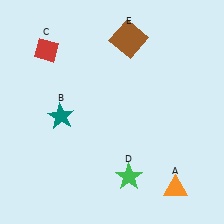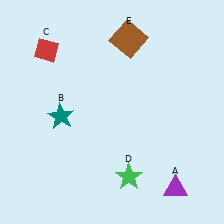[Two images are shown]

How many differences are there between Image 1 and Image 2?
There is 1 difference between the two images.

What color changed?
The triangle (A) changed from orange in Image 1 to purple in Image 2.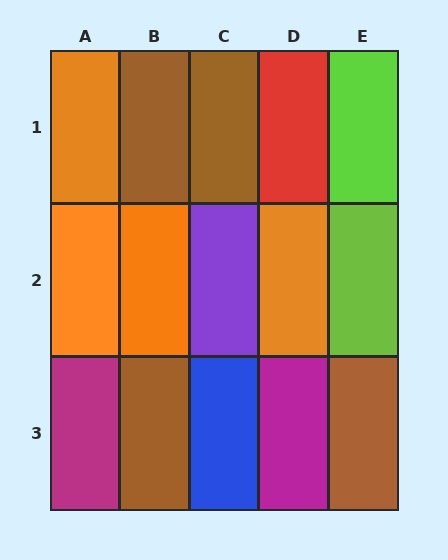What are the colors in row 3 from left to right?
Magenta, brown, blue, magenta, brown.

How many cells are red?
1 cell is red.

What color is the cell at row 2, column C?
Purple.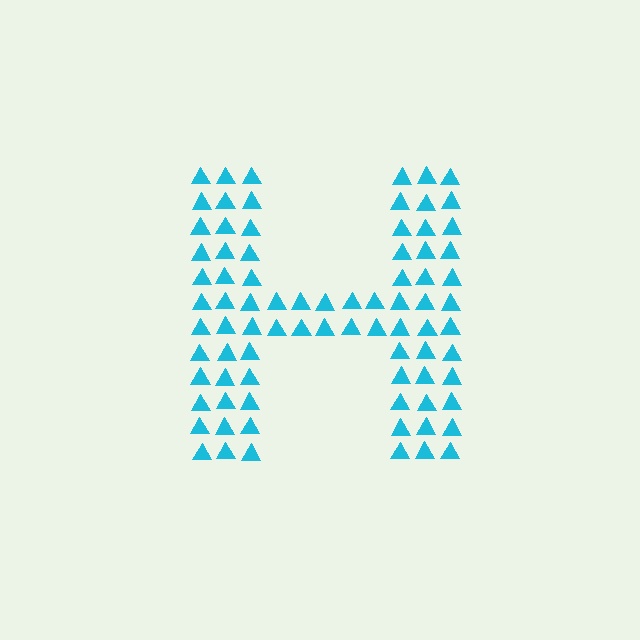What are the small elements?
The small elements are triangles.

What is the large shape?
The large shape is the letter H.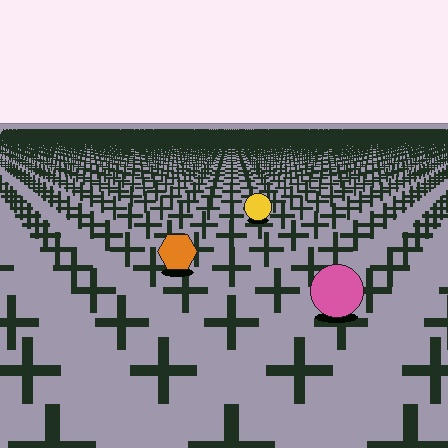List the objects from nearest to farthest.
From nearest to farthest: the pink circle, the orange hexagon, the yellow circle.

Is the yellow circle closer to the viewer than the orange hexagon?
No. The orange hexagon is closer — you can tell from the texture gradient: the ground texture is coarser near it.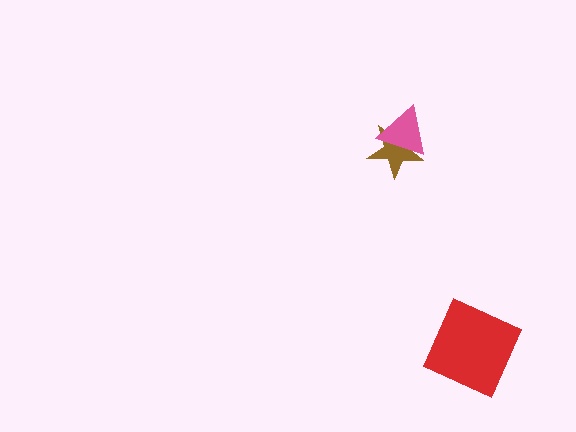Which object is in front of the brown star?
The pink triangle is in front of the brown star.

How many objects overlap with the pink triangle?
1 object overlaps with the pink triangle.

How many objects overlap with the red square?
0 objects overlap with the red square.